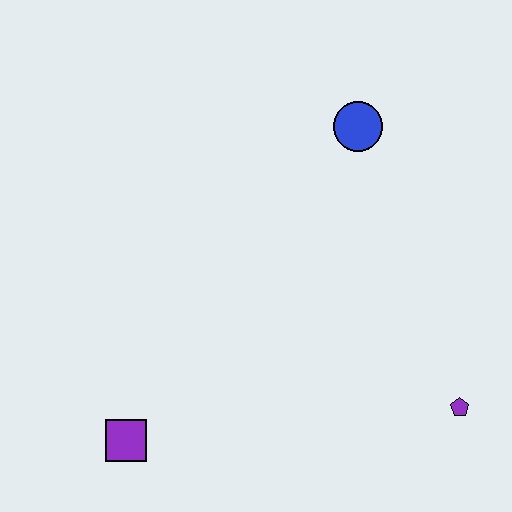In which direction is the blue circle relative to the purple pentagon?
The blue circle is above the purple pentagon.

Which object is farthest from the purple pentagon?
The purple square is farthest from the purple pentagon.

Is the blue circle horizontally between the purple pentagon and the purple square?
Yes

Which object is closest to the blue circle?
The purple pentagon is closest to the blue circle.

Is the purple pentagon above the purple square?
Yes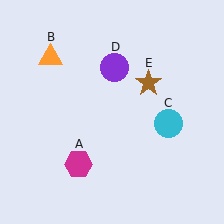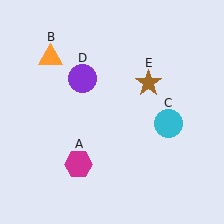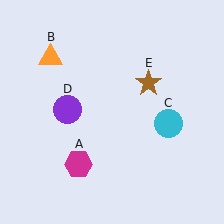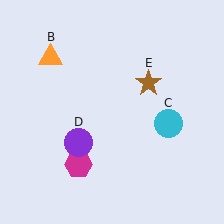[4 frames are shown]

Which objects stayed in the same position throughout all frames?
Magenta hexagon (object A) and orange triangle (object B) and cyan circle (object C) and brown star (object E) remained stationary.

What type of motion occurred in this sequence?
The purple circle (object D) rotated counterclockwise around the center of the scene.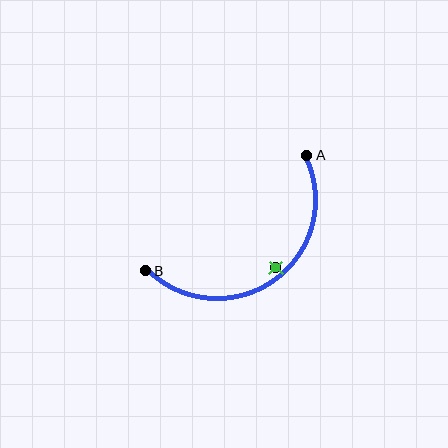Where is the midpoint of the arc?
The arc midpoint is the point on the curve farthest from the straight line joining A and B. It sits below and to the right of that line.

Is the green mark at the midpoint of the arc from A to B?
No — the green mark does not lie on the arc at all. It sits slightly inside the curve.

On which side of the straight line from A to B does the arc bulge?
The arc bulges below and to the right of the straight line connecting A and B.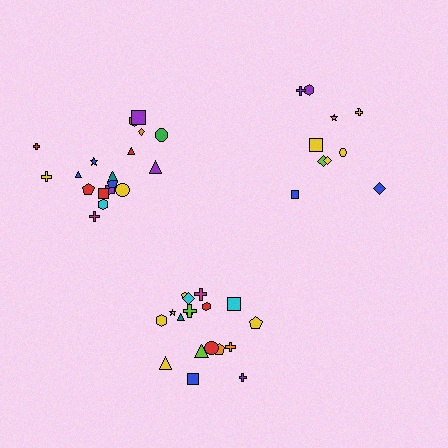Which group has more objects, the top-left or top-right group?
The top-left group.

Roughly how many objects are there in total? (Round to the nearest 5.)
Roughly 45 objects in total.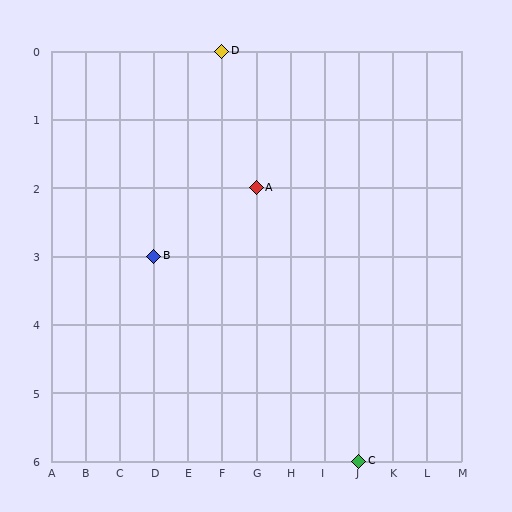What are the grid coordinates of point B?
Point B is at grid coordinates (D, 3).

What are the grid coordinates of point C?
Point C is at grid coordinates (J, 6).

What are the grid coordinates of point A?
Point A is at grid coordinates (G, 2).